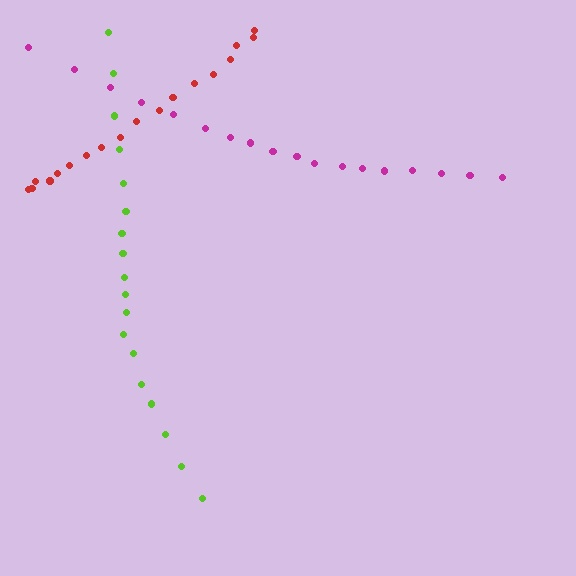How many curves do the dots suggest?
There are 3 distinct paths.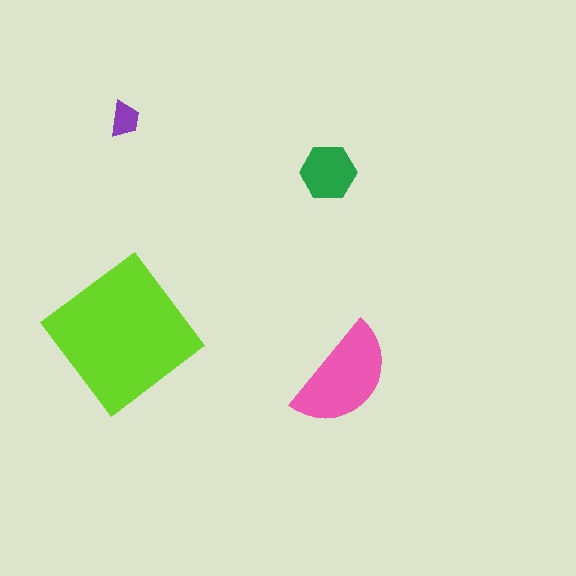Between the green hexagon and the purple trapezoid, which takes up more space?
The green hexagon.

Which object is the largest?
The lime diamond.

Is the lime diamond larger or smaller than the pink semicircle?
Larger.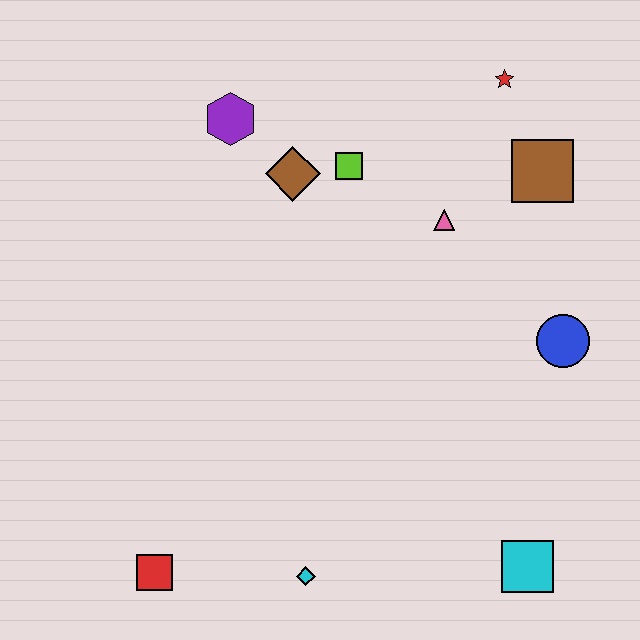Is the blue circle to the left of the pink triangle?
No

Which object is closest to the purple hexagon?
The brown diamond is closest to the purple hexagon.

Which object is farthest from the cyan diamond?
The red star is farthest from the cyan diamond.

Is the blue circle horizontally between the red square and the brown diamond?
No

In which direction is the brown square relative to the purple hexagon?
The brown square is to the right of the purple hexagon.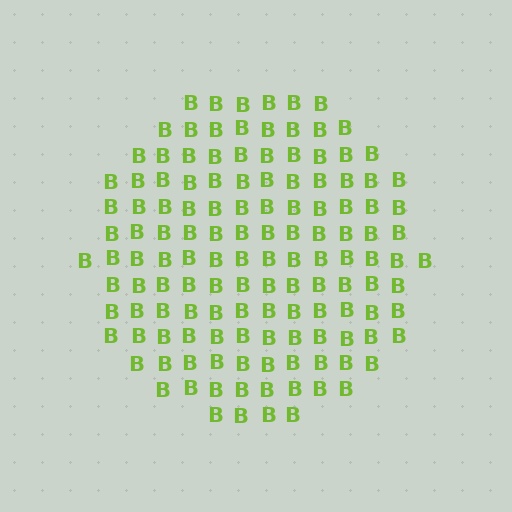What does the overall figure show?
The overall figure shows a circle.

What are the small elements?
The small elements are letter B's.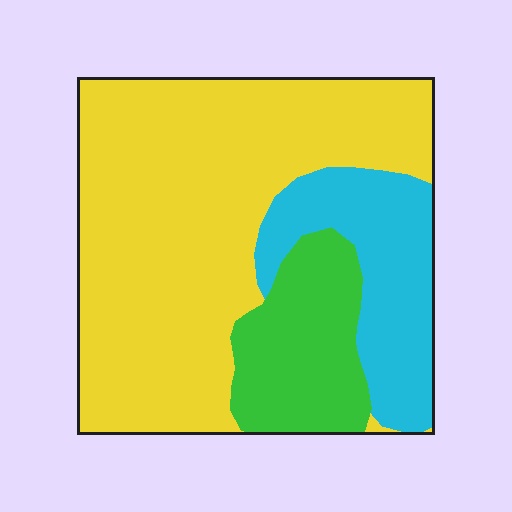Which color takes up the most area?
Yellow, at roughly 65%.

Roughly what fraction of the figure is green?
Green takes up less than a quarter of the figure.